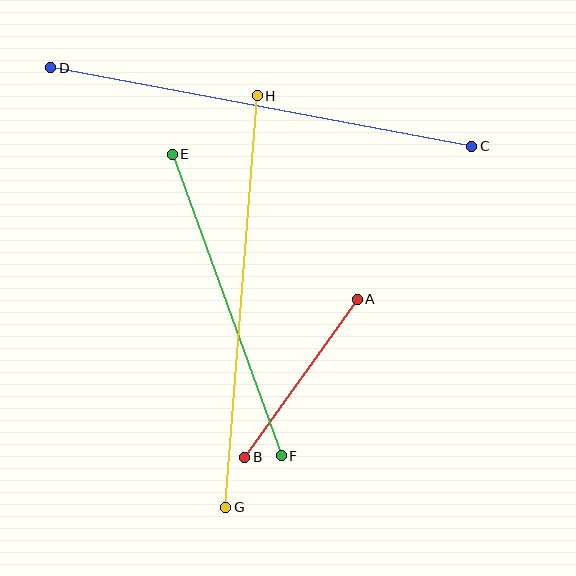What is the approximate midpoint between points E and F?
The midpoint is at approximately (227, 305) pixels.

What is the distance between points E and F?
The distance is approximately 320 pixels.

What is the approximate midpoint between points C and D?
The midpoint is at approximately (261, 107) pixels.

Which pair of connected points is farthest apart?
Points C and D are farthest apart.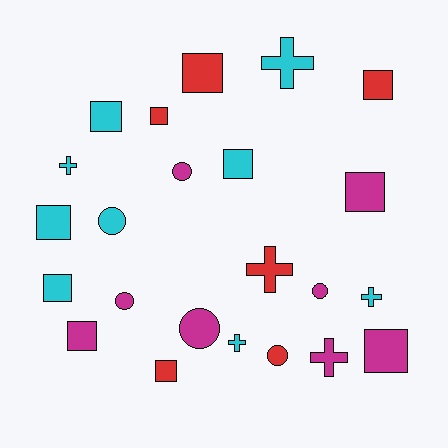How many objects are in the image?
There are 23 objects.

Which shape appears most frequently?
Square, with 11 objects.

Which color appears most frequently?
Cyan, with 9 objects.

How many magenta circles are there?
There are 4 magenta circles.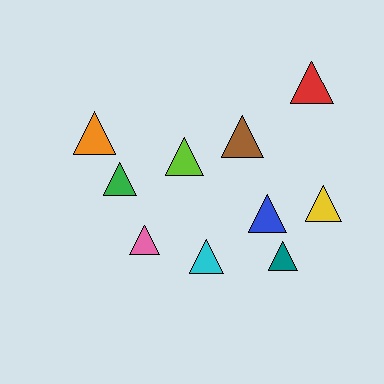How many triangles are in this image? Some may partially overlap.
There are 10 triangles.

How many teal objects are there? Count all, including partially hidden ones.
There is 1 teal object.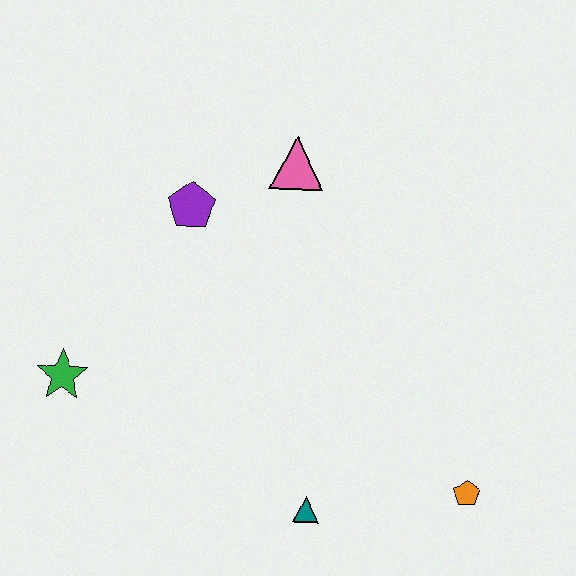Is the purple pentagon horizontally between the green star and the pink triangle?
Yes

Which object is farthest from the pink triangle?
The orange pentagon is farthest from the pink triangle.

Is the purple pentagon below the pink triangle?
Yes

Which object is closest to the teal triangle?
The orange pentagon is closest to the teal triangle.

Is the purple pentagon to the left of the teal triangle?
Yes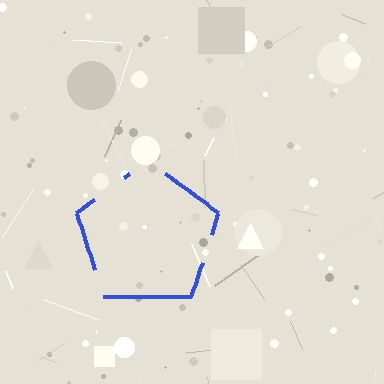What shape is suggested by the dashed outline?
The dashed outline suggests a pentagon.